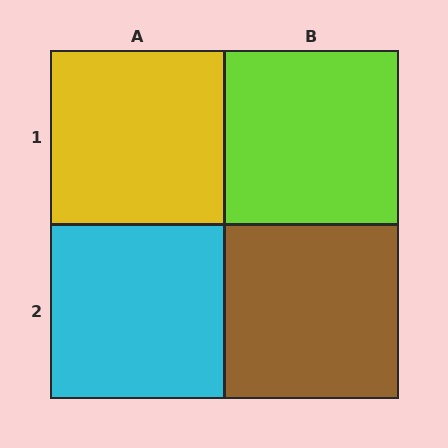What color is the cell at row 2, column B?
Brown.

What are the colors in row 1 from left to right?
Yellow, lime.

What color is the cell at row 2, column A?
Cyan.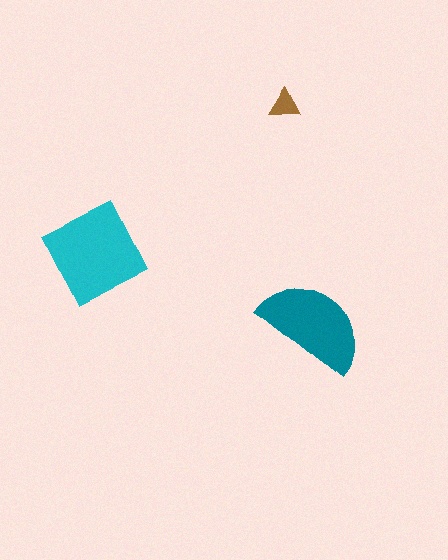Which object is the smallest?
The brown triangle.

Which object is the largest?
The cyan diamond.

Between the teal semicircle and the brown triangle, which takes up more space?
The teal semicircle.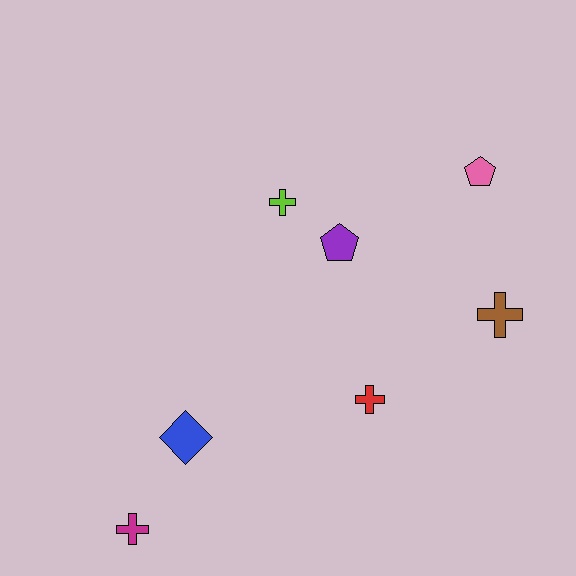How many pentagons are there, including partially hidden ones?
There are 2 pentagons.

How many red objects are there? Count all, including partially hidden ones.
There is 1 red object.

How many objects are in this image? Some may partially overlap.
There are 7 objects.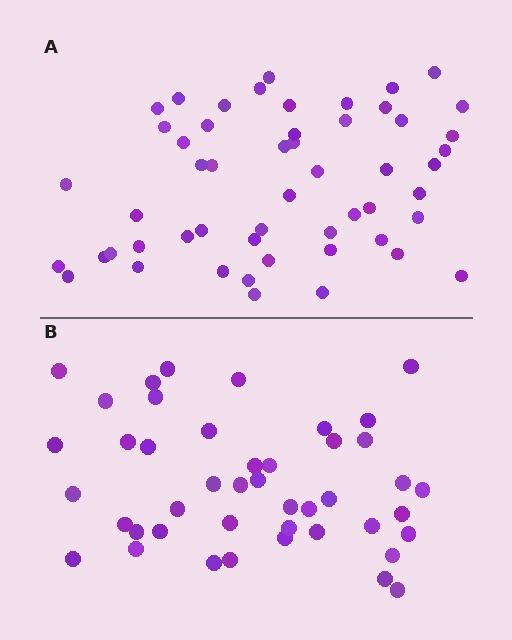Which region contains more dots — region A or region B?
Region A (the top region) has more dots.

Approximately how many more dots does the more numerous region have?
Region A has roughly 8 or so more dots than region B.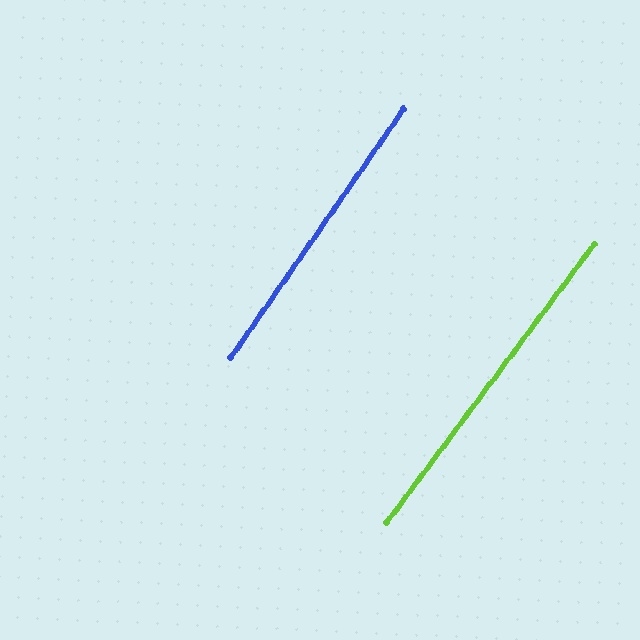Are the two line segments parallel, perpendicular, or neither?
Parallel — their directions differ by only 1.8°.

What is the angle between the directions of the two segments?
Approximately 2 degrees.